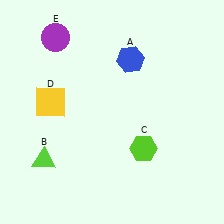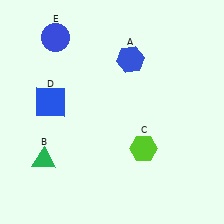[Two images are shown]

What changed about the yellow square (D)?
In Image 1, D is yellow. In Image 2, it changed to blue.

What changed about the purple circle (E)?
In Image 1, E is purple. In Image 2, it changed to blue.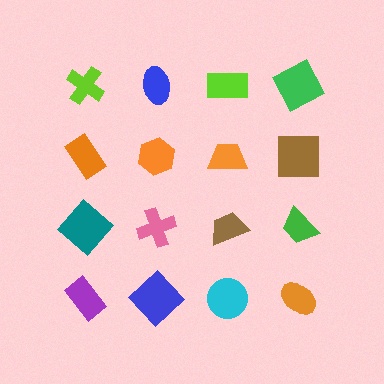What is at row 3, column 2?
A pink cross.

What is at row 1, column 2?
A blue ellipse.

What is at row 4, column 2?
A blue diamond.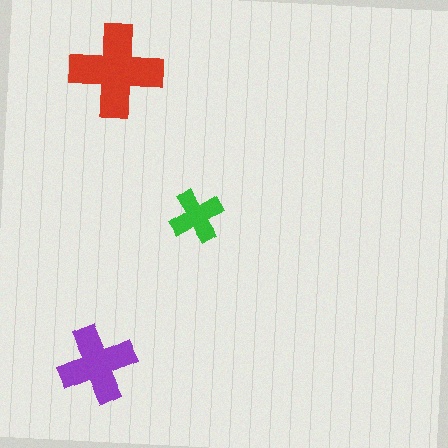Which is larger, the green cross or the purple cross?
The purple one.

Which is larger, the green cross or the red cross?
The red one.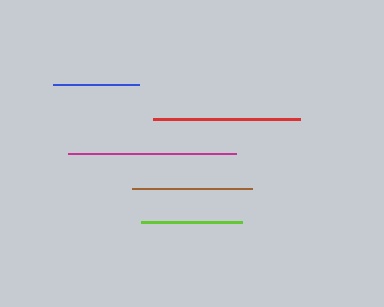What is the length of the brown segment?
The brown segment is approximately 120 pixels long.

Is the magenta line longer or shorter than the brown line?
The magenta line is longer than the brown line.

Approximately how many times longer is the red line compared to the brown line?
The red line is approximately 1.2 times the length of the brown line.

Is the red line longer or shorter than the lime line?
The red line is longer than the lime line.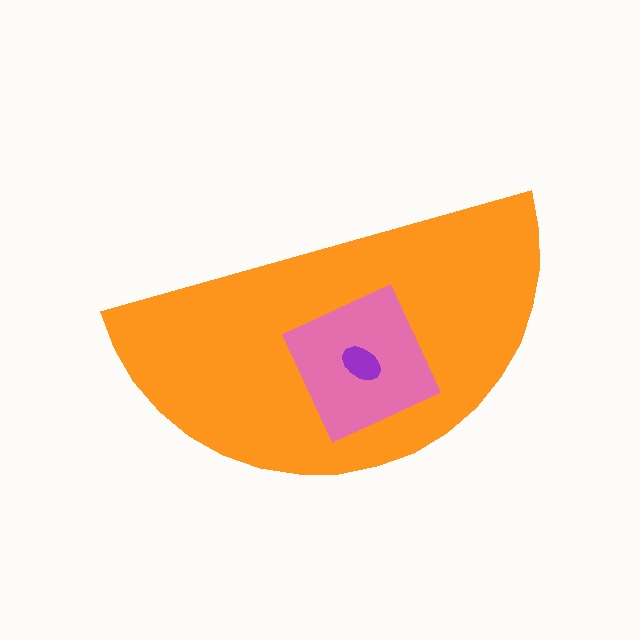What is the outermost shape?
The orange semicircle.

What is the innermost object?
The purple ellipse.